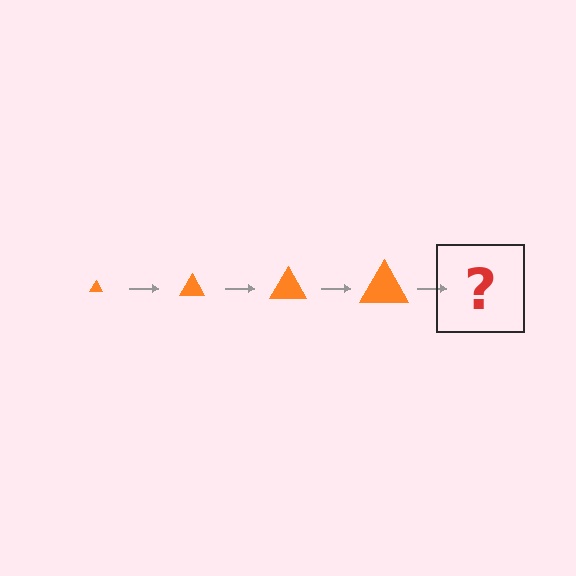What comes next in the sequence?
The next element should be an orange triangle, larger than the previous one.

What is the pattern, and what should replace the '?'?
The pattern is that the triangle gets progressively larger each step. The '?' should be an orange triangle, larger than the previous one.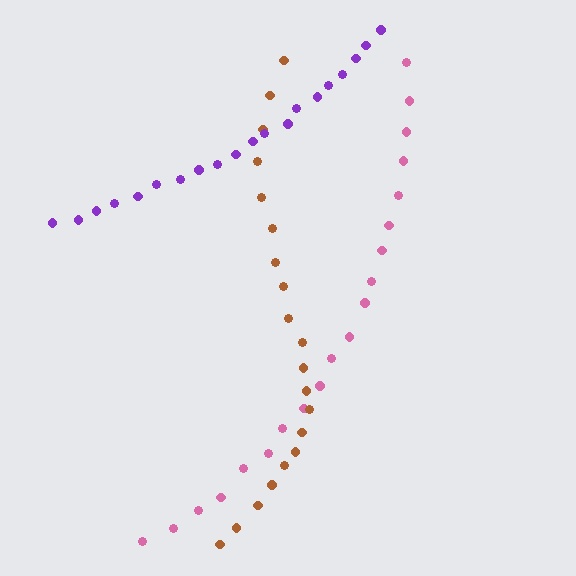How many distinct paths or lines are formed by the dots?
There are 3 distinct paths.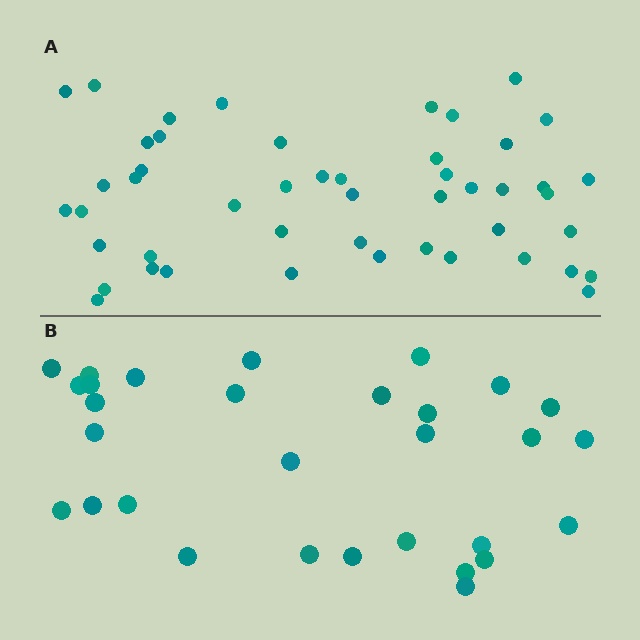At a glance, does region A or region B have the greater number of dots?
Region A (the top region) has more dots.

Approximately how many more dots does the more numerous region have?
Region A has approximately 20 more dots than region B.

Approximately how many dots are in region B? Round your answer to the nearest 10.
About 30 dots.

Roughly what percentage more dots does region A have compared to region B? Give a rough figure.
About 60% more.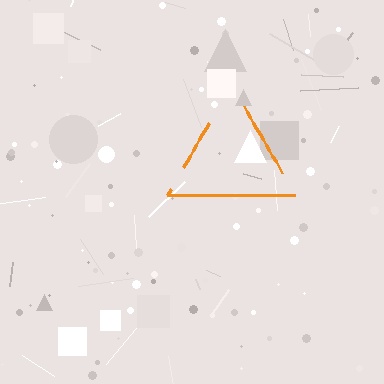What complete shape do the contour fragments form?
The contour fragments form a triangle.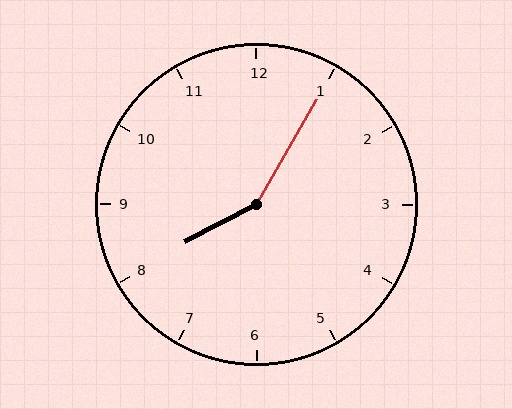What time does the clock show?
8:05.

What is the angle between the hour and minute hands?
Approximately 148 degrees.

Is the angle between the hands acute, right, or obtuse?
It is obtuse.